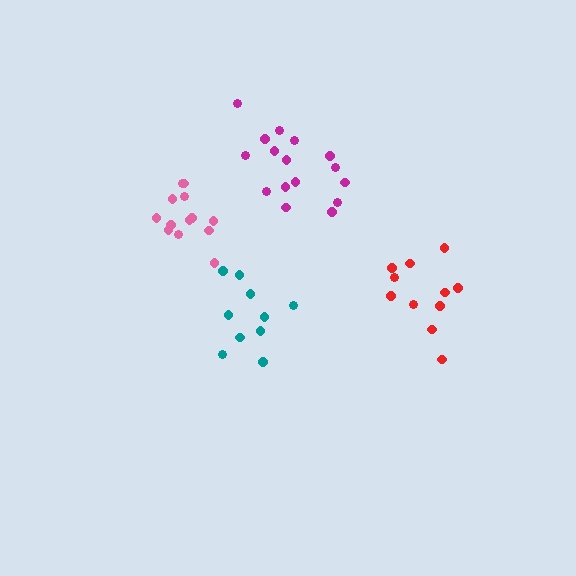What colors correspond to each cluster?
The clusters are colored: red, pink, magenta, teal.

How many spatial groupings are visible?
There are 4 spatial groupings.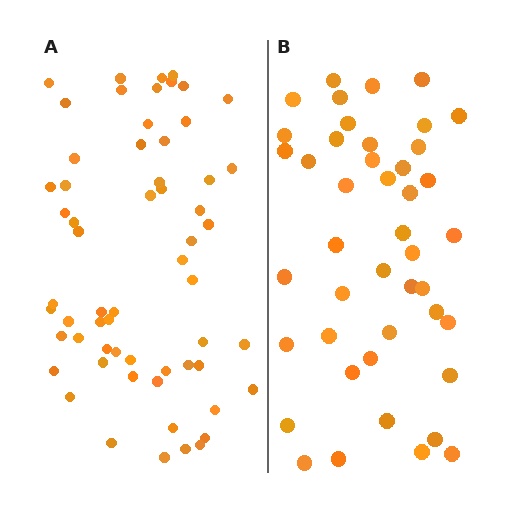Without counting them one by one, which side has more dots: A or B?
Region A (the left region) has more dots.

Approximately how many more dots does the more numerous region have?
Region A has approximately 15 more dots than region B.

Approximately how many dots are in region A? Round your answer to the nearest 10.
About 60 dots.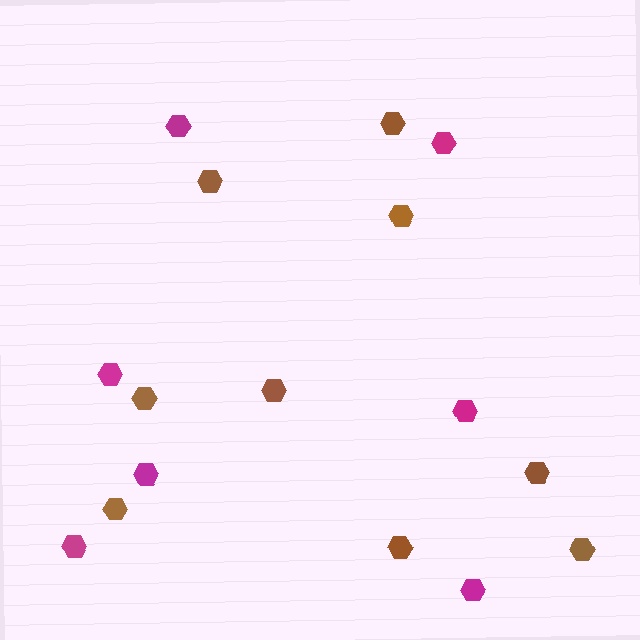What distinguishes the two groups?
There are 2 groups: one group of magenta hexagons (7) and one group of brown hexagons (9).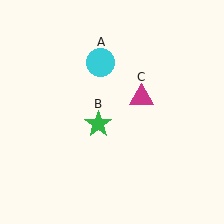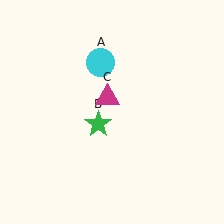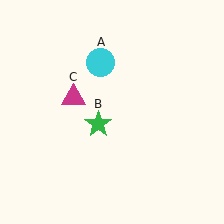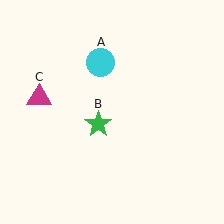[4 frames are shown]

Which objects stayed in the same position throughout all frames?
Cyan circle (object A) and green star (object B) remained stationary.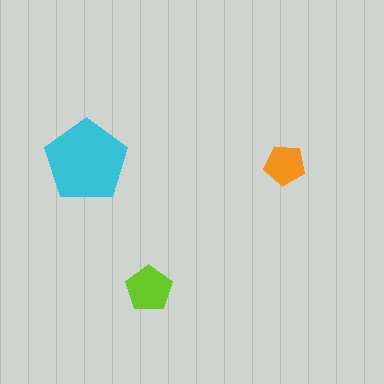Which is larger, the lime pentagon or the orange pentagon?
The lime one.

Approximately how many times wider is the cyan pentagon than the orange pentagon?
About 2 times wider.